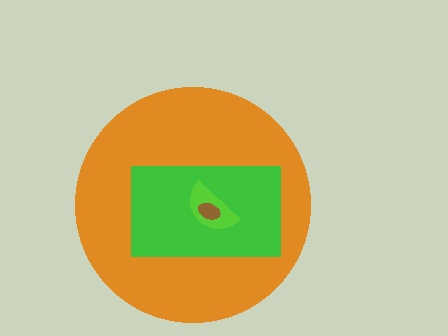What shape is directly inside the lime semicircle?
The brown ellipse.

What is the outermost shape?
The orange circle.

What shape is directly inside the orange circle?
The green rectangle.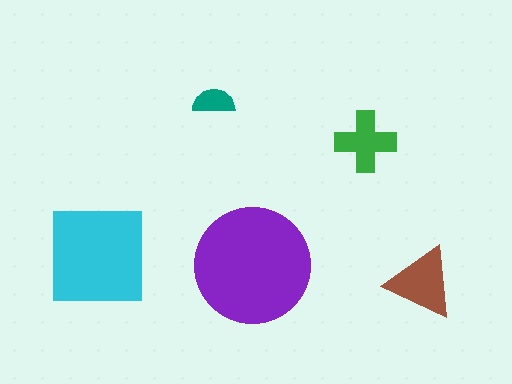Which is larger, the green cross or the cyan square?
The cyan square.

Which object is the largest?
The purple circle.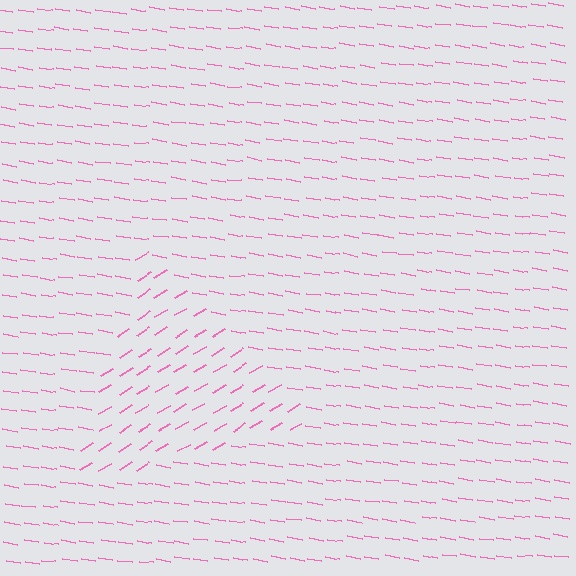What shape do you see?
I see a triangle.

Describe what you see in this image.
The image is filled with small pink line segments. A triangle region in the image has lines oriented differently from the surrounding lines, creating a visible texture boundary.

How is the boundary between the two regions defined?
The boundary is defined purely by a change in line orientation (approximately 40 degrees difference). All lines are the same color and thickness.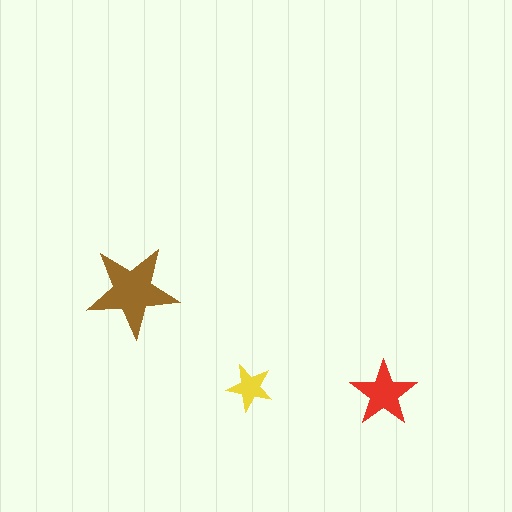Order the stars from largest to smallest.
the brown one, the red one, the yellow one.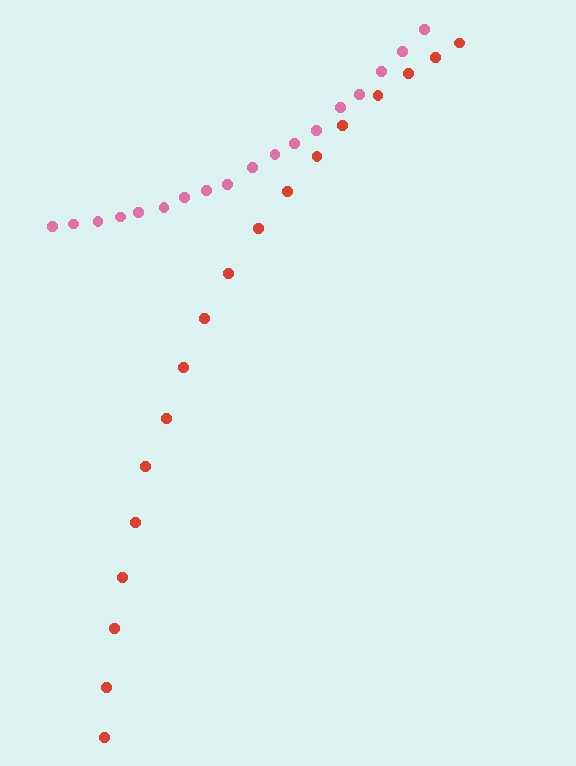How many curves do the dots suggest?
There are 2 distinct paths.